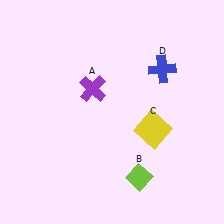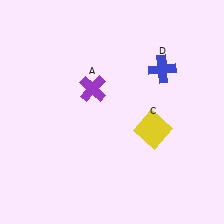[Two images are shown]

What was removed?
The lime diamond (B) was removed in Image 2.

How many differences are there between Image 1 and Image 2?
There is 1 difference between the two images.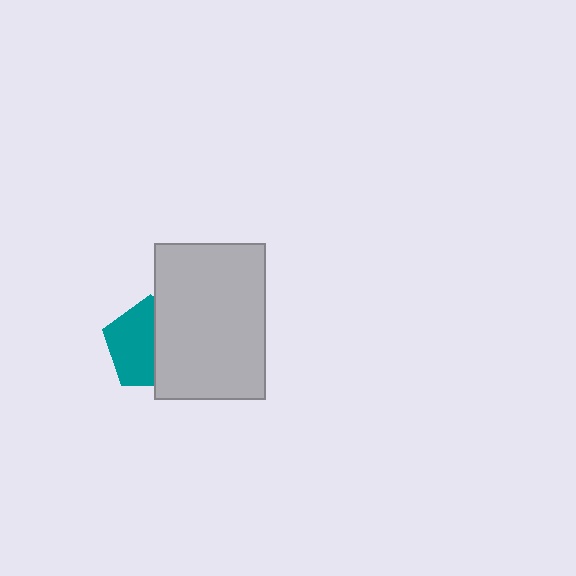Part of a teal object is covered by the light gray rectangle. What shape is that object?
It is a pentagon.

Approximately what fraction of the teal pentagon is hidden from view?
Roughly 46% of the teal pentagon is hidden behind the light gray rectangle.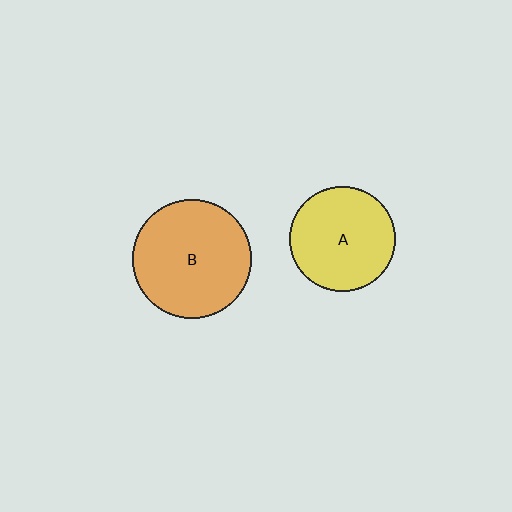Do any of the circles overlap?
No, none of the circles overlap.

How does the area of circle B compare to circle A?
Approximately 1.3 times.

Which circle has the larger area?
Circle B (orange).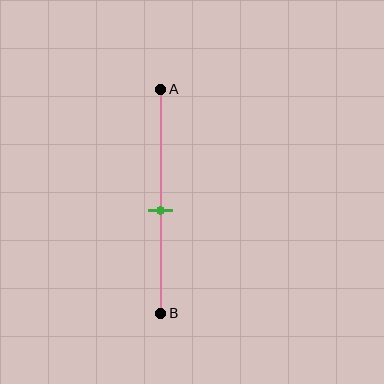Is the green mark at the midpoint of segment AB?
No, the mark is at about 55% from A, not at the 50% midpoint.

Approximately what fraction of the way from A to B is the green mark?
The green mark is approximately 55% of the way from A to B.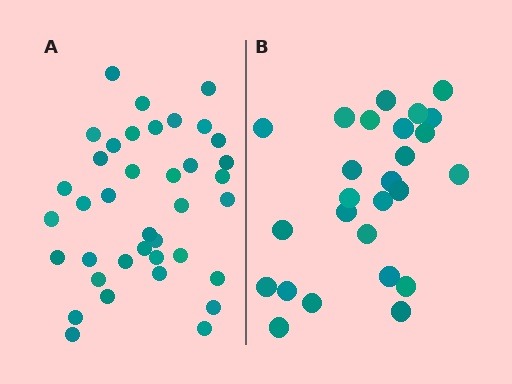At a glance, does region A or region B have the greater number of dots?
Region A (the left region) has more dots.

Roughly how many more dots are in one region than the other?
Region A has roughly 12 or so more dots than region B.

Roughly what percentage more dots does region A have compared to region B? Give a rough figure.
About 45% more.